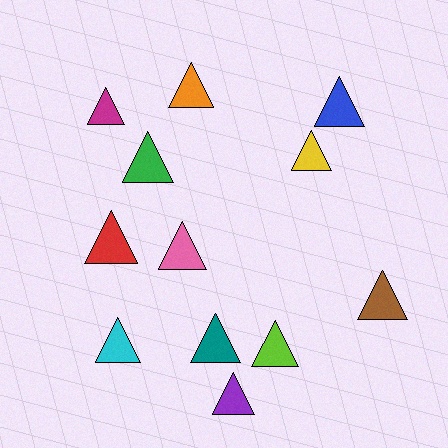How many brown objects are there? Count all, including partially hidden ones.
There is 1 brown object.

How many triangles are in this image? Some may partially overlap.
There are 12 triangles.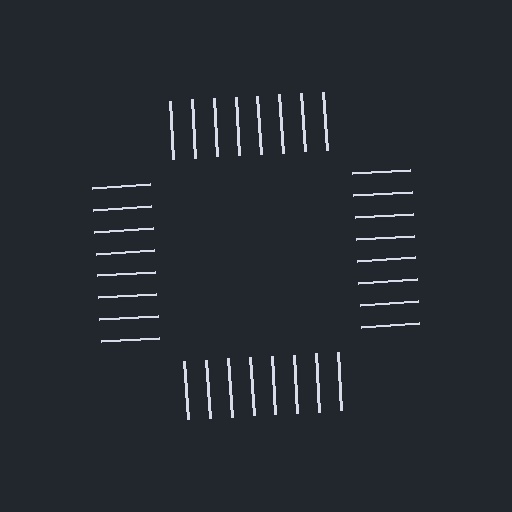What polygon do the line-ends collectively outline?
An illusory square — the line segments terminate on its edges but no continuous stroke is drawn.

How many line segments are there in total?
32 — 8 along each of the 4 edges.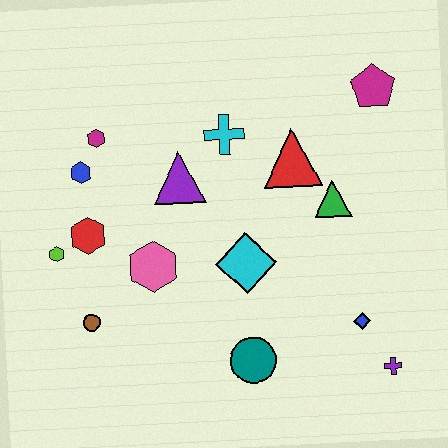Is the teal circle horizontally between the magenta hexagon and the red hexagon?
No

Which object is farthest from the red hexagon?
The purple cross is farthest from the red hexagon.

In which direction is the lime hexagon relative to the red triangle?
The lime hexagon is to the left of the red triangle.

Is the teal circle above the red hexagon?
No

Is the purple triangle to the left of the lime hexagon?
No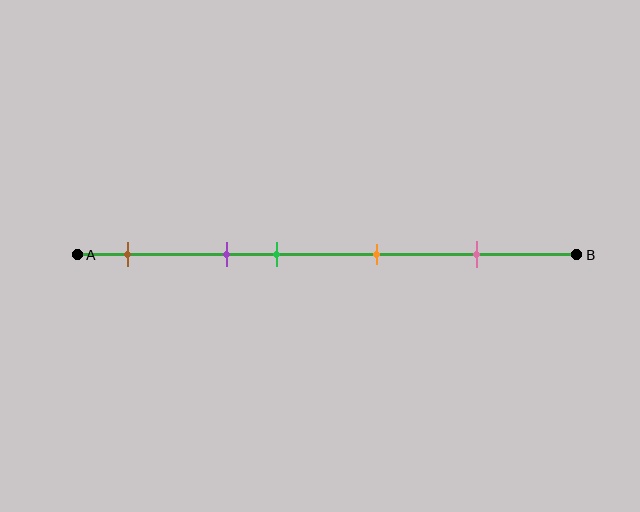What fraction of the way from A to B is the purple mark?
The purple mark is approximately 30% (0.3) of the way from A to B.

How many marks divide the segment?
There are 5 marks dividing the segment.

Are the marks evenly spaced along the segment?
No, the marks are not evenly spaced.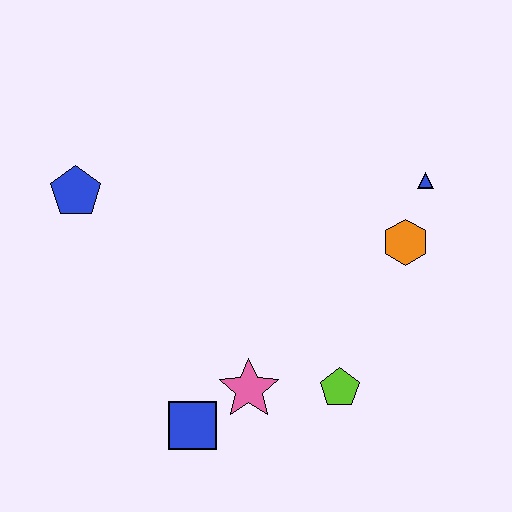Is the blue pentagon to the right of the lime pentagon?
No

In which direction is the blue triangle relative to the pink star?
The blue triangle is above the pink star.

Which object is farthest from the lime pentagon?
The blue pentagon is farthest from the lime pentagon.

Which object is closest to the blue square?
The pink star is closest to the blue square.